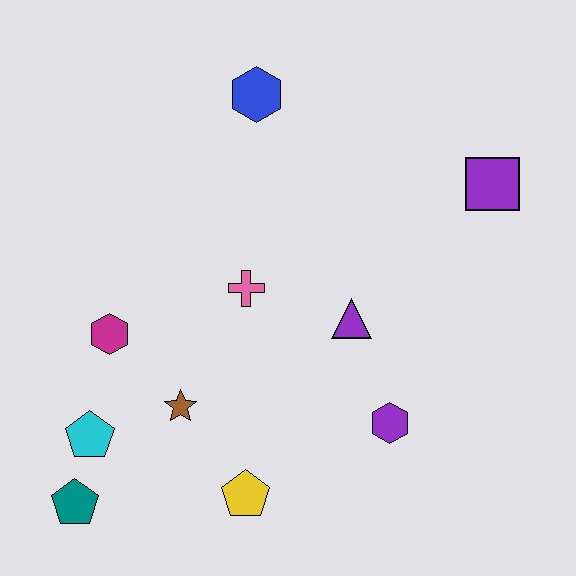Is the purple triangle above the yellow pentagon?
Yes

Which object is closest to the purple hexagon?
The purple triangle is closest to the purple hexagon.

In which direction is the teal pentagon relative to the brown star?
The teal pentagon is to the left of the brown star.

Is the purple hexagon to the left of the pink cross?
No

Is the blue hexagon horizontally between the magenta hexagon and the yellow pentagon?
No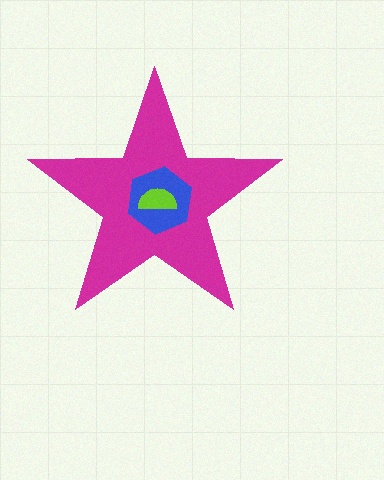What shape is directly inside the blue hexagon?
The lime semicircle.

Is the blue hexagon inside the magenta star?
Yes.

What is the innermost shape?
The lime semicircle.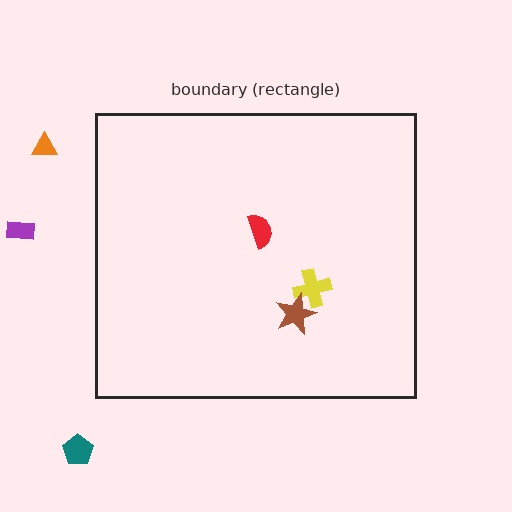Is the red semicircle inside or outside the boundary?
Inside.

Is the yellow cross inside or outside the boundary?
Inside.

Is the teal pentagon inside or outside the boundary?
Outside.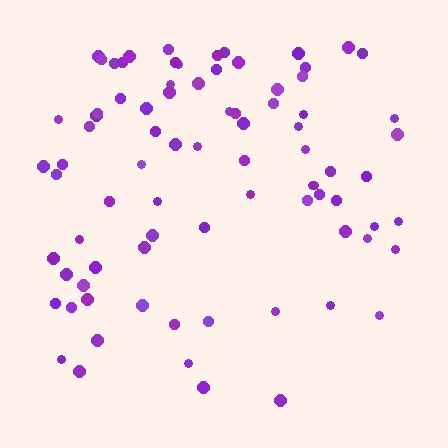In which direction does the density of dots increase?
From bottom to top, with the top side densest.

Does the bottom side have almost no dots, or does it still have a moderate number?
Still a moderate number, just noticeably fewer than the top.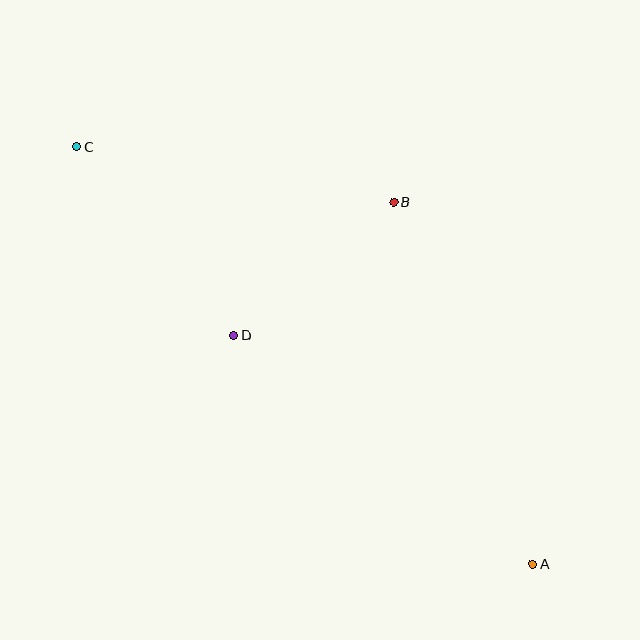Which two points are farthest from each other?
Points A and C are farthest from each other.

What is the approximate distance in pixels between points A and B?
The distance between A and B is approximately 388 pixels.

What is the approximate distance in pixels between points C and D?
The distance between C and D is approximately 245 pixels.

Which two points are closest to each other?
Points B and D are closest to each other.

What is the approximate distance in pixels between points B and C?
The distance between B and C is approximately 322 pixels.